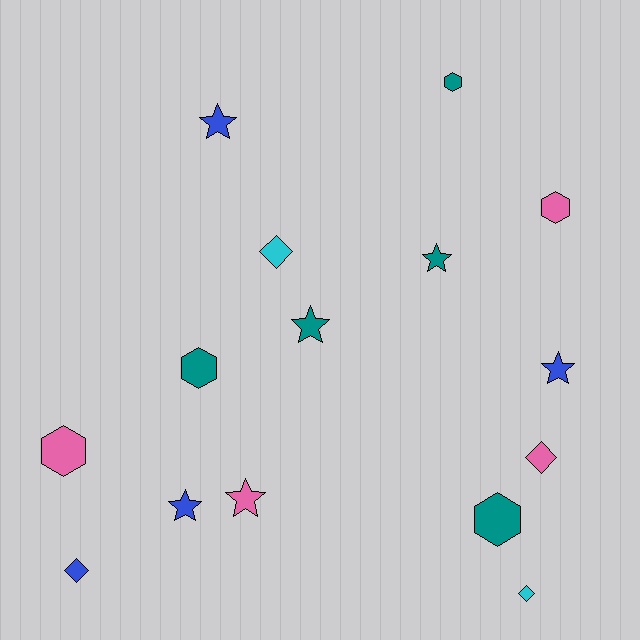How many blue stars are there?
There are 3 blue stars.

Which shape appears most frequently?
Star, with 6 objects.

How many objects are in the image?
There are 15 objects.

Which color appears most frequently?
Teal, with 5 objects.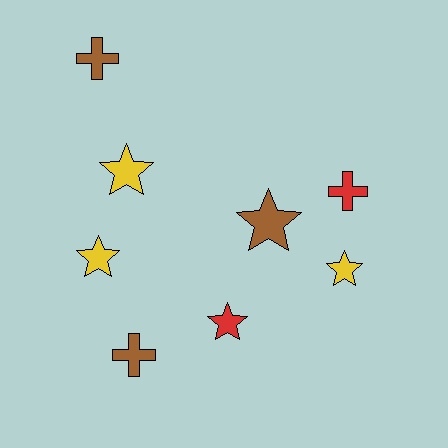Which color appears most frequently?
Brown, with 3 objects.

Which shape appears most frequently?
Star, with 5 objects.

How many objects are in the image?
There are 8 objects.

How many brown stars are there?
There is 1 brown star.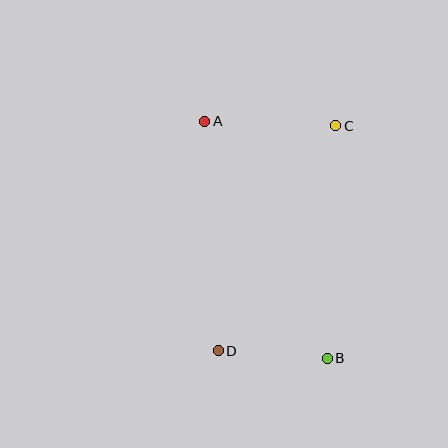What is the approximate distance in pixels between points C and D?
The distance between C and D is approximately 254 pixels.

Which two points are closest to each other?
Points B and D are closest to each other.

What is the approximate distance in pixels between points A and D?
The distance between A and D is approximately 230 pixels.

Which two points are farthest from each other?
Points A and B are farthest from each other.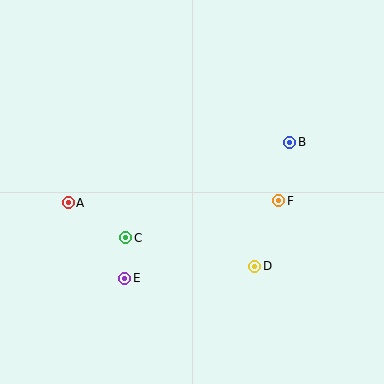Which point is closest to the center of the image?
Point C at (126, 238) is closest to the center.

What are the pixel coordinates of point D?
Point D is at (255, 266).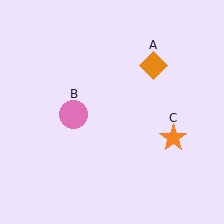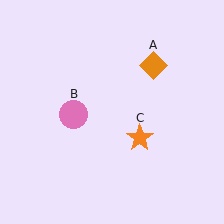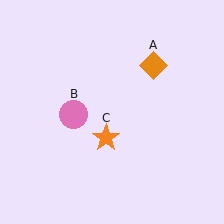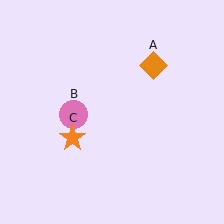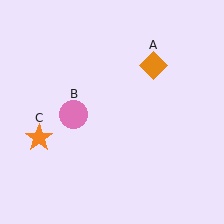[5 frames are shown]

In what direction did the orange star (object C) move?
The orange star (object C) moved left.